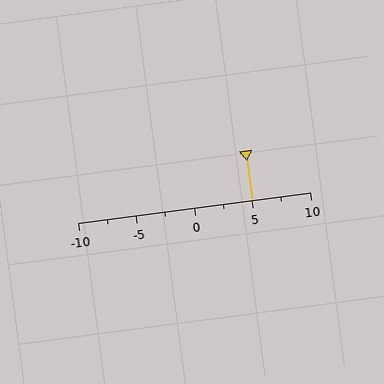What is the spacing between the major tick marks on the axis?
The major ticks are spaced 5 apart.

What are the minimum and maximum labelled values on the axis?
The axis runs from -10 to 10.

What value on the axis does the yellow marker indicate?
The marker indicates approximately 5.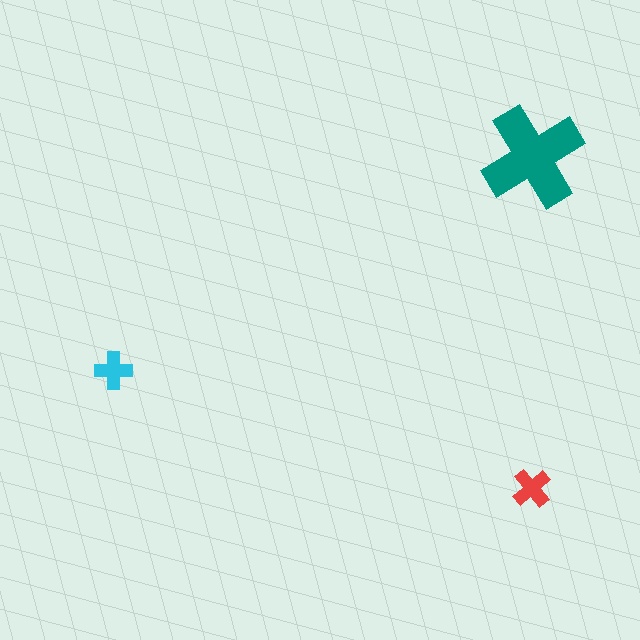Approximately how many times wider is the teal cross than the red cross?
About 2.5 times wider.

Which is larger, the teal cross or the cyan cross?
The teal one.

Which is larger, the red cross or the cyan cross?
The red one.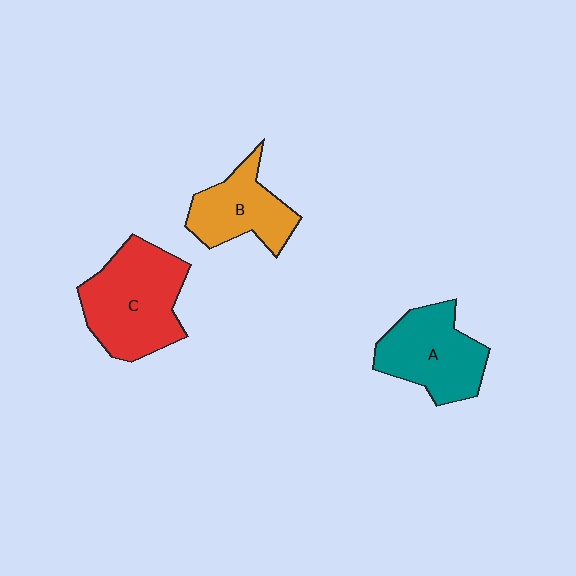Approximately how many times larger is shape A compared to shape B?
Approximately 1.2 times.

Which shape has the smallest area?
Shape B (orange).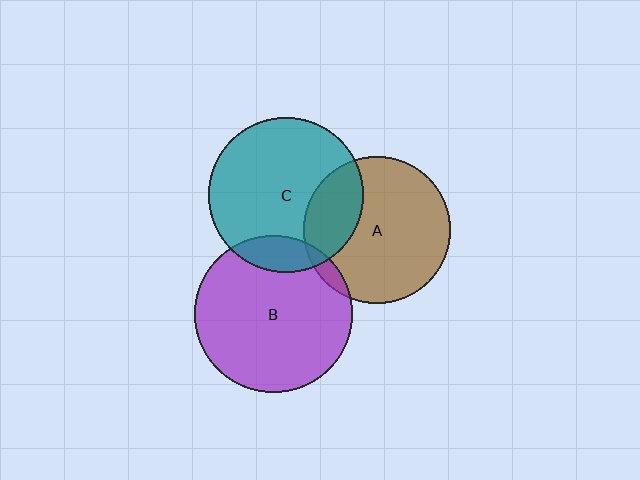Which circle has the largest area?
Circle B (purple).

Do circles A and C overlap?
Yes.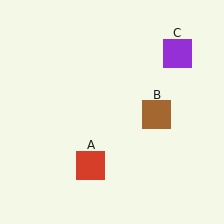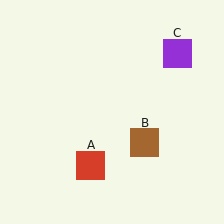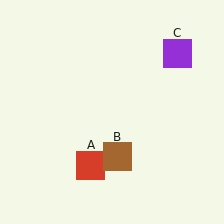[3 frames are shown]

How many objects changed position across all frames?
1 object changed position: brown square (object B).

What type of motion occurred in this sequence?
The brown square (object B) rotated clockwise around the center of the scene.